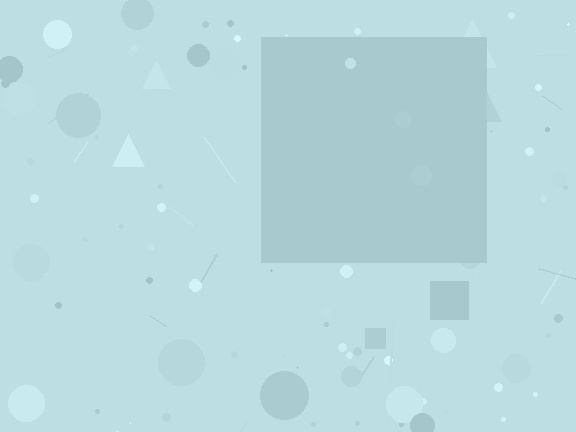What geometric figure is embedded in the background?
A square is embedded in the background.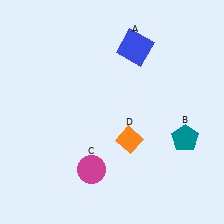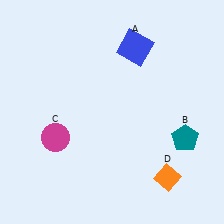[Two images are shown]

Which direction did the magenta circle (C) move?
The magenta circle (C) moved left.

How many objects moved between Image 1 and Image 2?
2 objects moved between the two images.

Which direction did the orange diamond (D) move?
The orange diamond (D) moved right.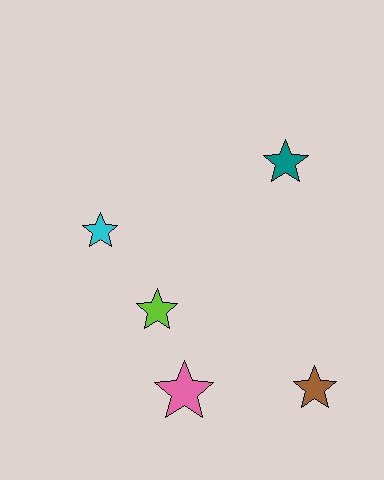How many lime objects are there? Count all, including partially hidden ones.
There is 1 lime object.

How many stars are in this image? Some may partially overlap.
There are 5 stars.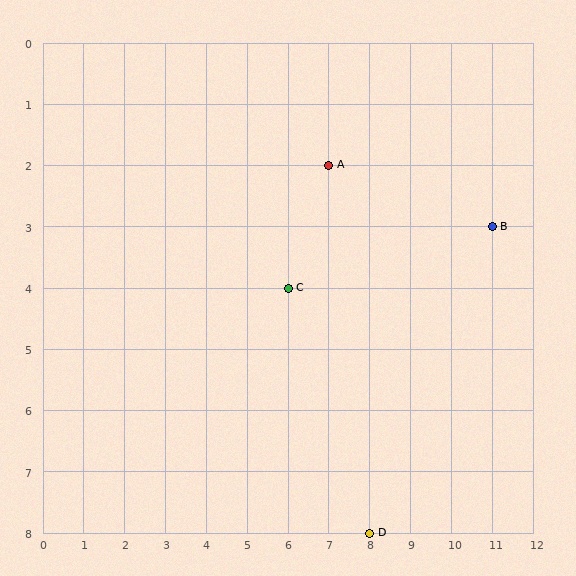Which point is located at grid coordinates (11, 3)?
Point B is at (11, 3).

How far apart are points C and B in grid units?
Points C and B are 5 columns and 1 row apart (about 5.1 grid units diagonally).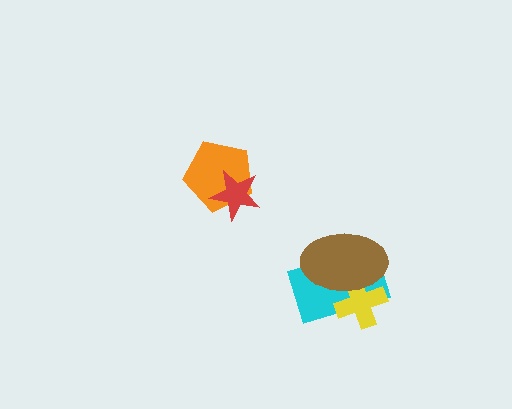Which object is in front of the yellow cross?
The brown ellipse is in front of the yellow cross.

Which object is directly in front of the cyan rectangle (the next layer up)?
The yellow cross is directly in front of the cyan rectangle.